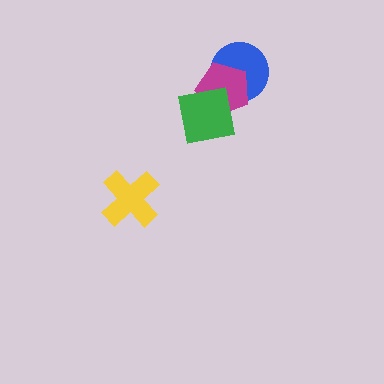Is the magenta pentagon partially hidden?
Yes, it is partially covered by another shape.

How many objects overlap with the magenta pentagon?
2 objects overlap with the magenta pentagon.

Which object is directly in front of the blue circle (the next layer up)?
The magenta pentagon is directly in front of the blue circle.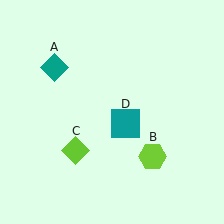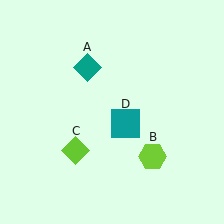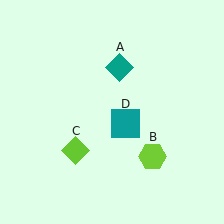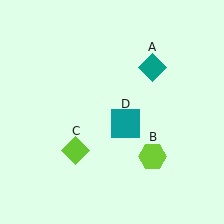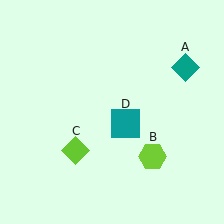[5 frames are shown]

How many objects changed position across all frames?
1 object changed position: teal diamond (object A).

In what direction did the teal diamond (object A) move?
The teal diamond (object A) moved right.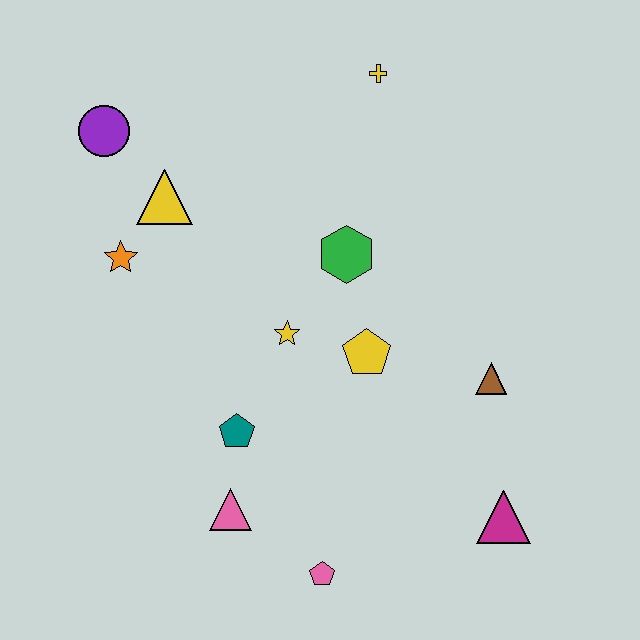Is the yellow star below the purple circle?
Yes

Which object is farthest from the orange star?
The magenta triangle is farthest from the orange star.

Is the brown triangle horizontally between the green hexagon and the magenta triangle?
Yes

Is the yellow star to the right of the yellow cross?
No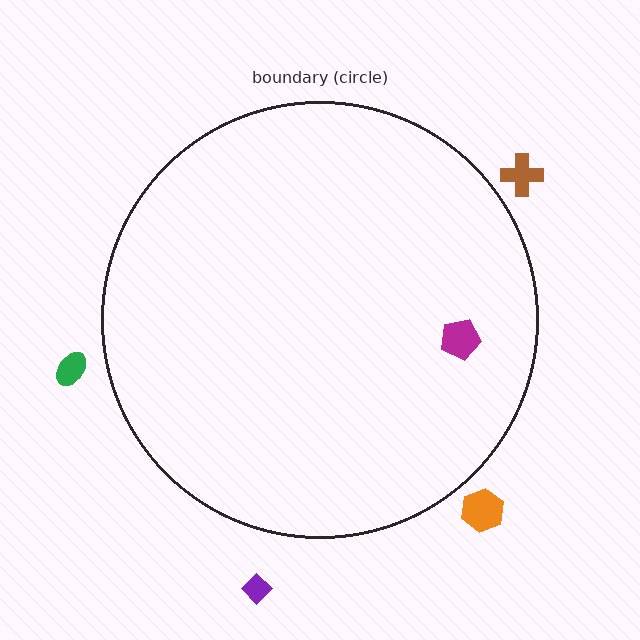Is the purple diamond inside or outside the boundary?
Outside.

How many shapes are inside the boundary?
1 inside, 4 outside.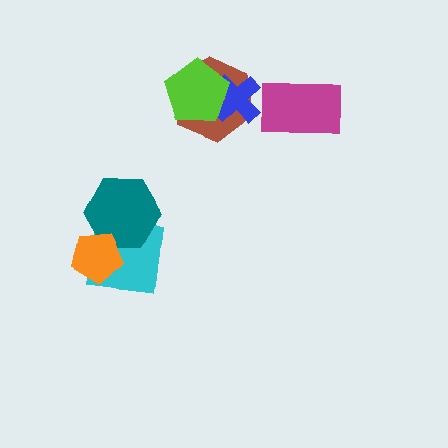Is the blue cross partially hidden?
Yes, it is partially covered by another shape.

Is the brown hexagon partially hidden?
Yes, it is partially covered by another shape.